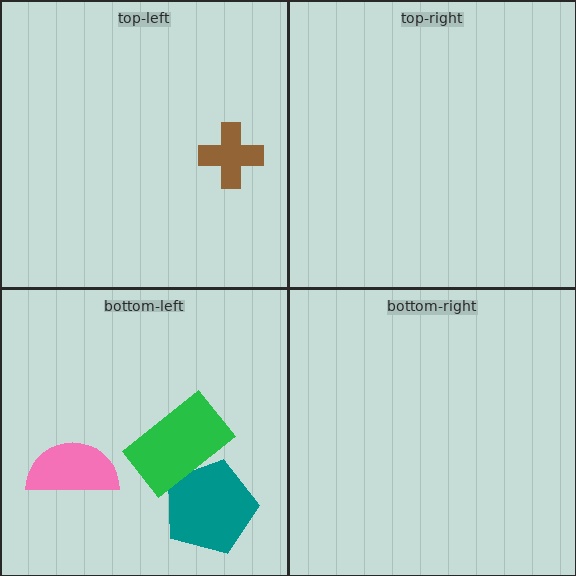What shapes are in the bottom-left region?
The teal pentagon, the green rectangle, the pink semicircle.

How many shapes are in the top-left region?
1.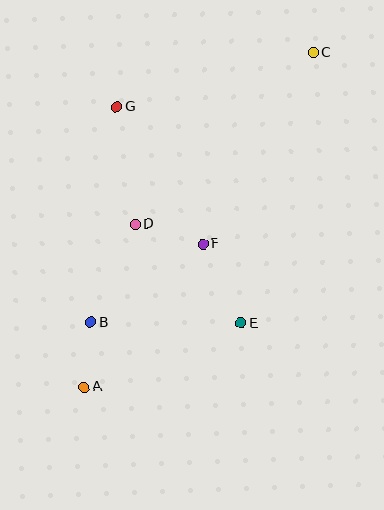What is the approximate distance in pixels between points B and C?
The distance between B and C is approximately 350 pixels.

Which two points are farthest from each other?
Points A and C are farthest from each other.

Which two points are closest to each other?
Points A and B are closest to each other.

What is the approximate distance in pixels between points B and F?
The distance between B and F is approximately 137 pixels.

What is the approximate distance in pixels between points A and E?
The distance between A and E is approximately 169 pixels.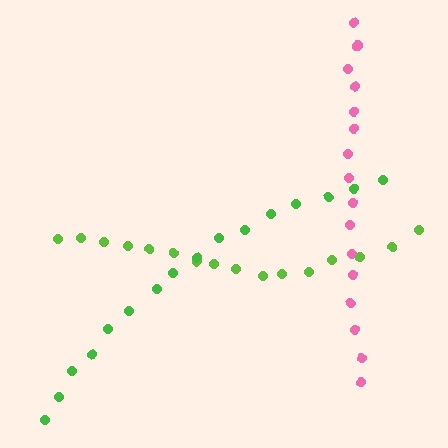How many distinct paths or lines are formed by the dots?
There are 3 distinct paths.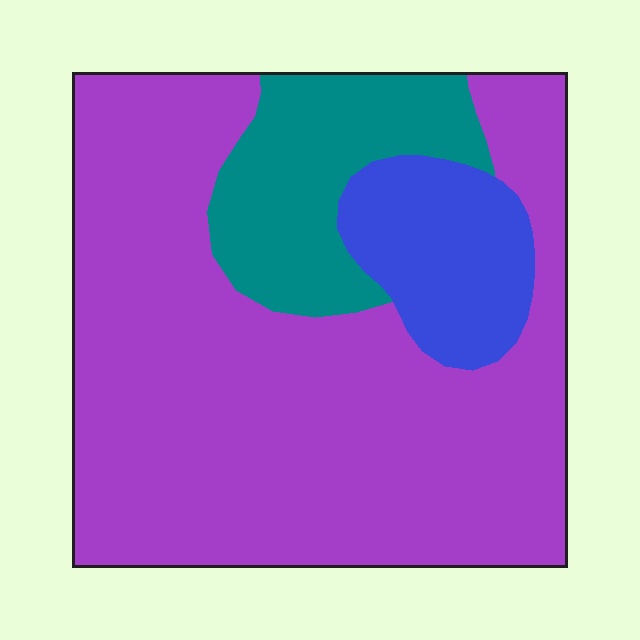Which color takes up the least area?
Blue, at roughly 15%.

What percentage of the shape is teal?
Teal covers around 15% of the shape.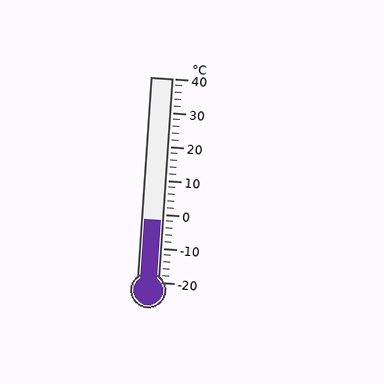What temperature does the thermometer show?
The thermometer shows approximately -2°C.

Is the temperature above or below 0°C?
The temperature is below 0°C.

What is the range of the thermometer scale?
The thermometer scale ranges from -20°C to 40°C.